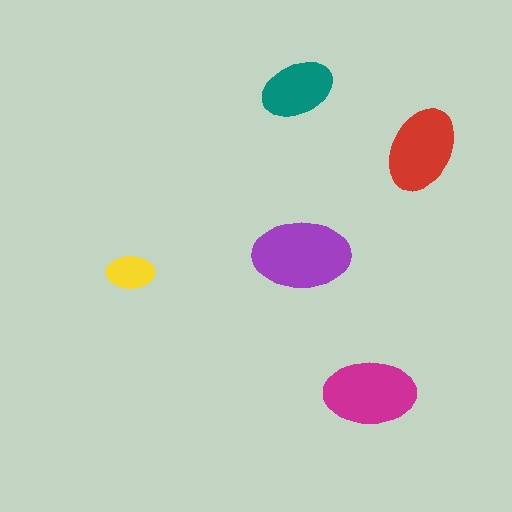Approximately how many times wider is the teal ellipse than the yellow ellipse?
About 1.5 times wider.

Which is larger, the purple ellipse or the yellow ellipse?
The purple one.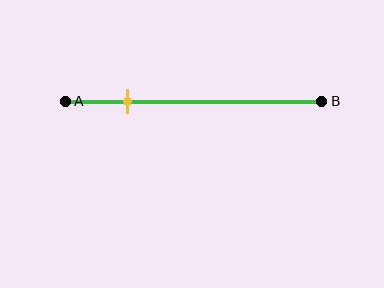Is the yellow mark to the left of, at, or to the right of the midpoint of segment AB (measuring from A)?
The yellow mark is to the left of the midpoint of segment AB.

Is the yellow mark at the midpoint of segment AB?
No, the mark is at about 25% from A, not at the 50% midpoint.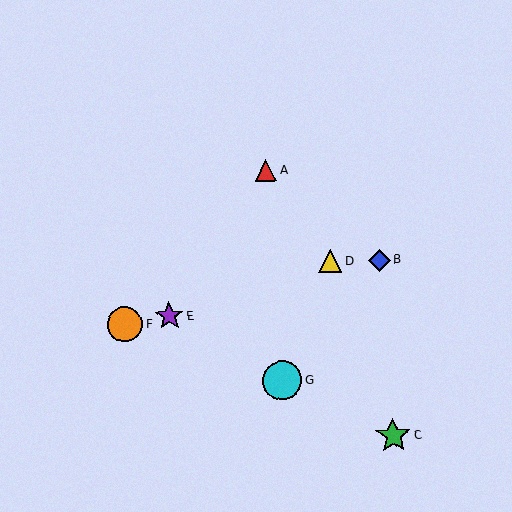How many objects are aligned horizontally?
2 objects (B, D) are aligned horizontally.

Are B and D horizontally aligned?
Yes, both are at y≈260.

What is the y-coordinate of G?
Object G is at y≈380.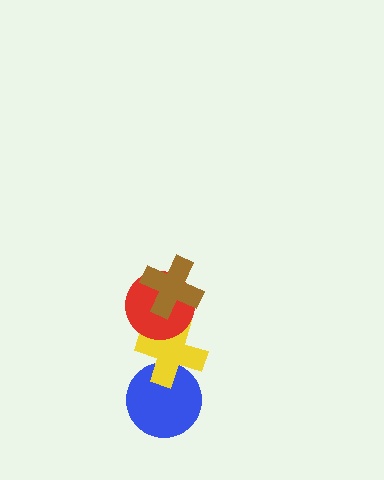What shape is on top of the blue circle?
The yellow cross is on top of the blue circle.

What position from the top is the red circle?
The red circle is 2nd from the top.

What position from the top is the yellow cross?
The yellow cross is 3rd from the top.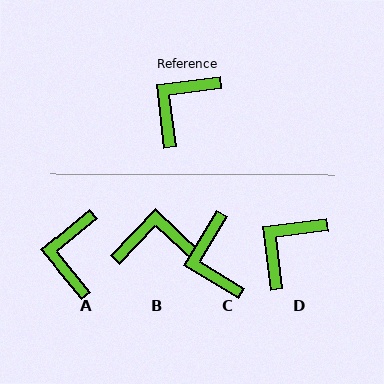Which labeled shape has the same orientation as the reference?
D.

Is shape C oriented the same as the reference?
No, it is off by about 52 degrees.